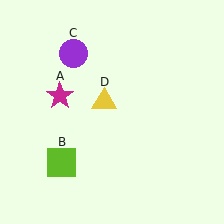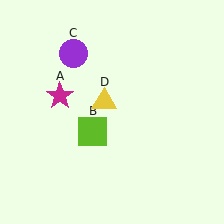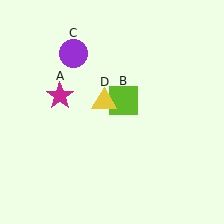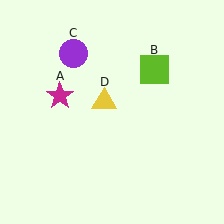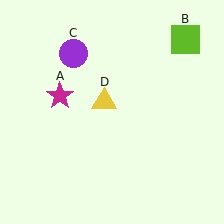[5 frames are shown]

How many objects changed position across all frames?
1 object changed position: lime square (object B).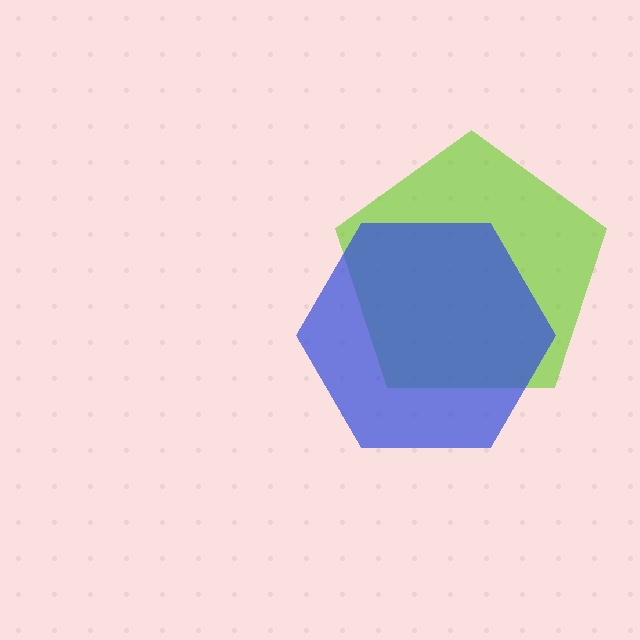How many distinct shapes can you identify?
There are 2 distinct shapes: a lime pentagon, a blue hexagon.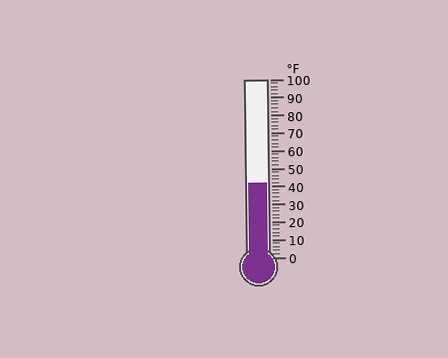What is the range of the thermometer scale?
The thermometer scale ranges from 0°F to 100°F.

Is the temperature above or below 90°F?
The temperature is below 90°F.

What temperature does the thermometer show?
The thermometer shows approximately 42°F.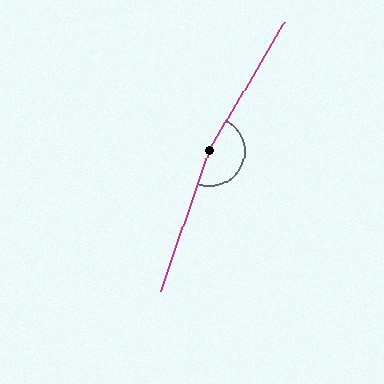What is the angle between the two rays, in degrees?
Approximately 169 degrees.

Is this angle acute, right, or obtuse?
It is obtuse.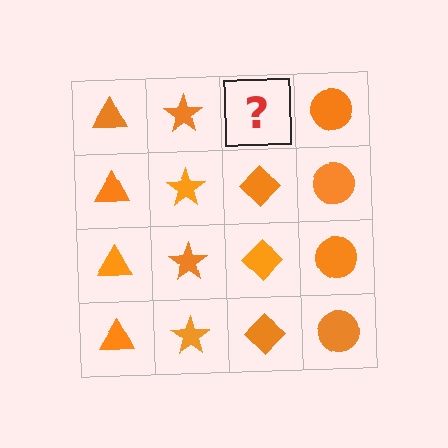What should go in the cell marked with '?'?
The missing cell should contain an orange diamond.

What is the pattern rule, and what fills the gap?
The rule is that each column has a consistent shape. The gap should be filled with an orange diamond.